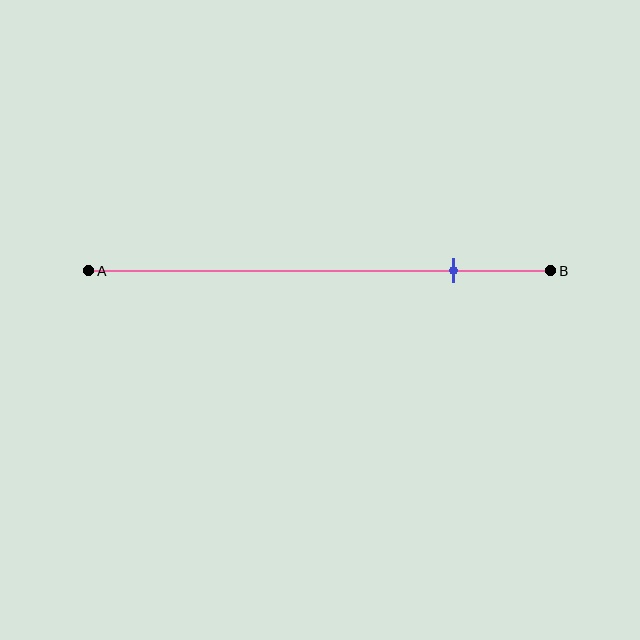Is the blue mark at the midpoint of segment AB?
No, the mark is at about 80% from A, not at the 50% midpoint.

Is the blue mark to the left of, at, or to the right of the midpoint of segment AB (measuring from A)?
The blue mark is to the right of the midpoint of segment AB.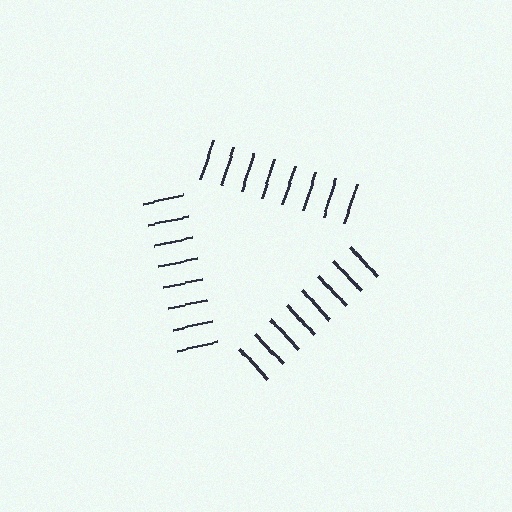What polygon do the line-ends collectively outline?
An illusory triangle — the line segments terminate on its edges but no continuous stroke is drawn.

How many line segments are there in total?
24 — 8 along each of the 3 edges.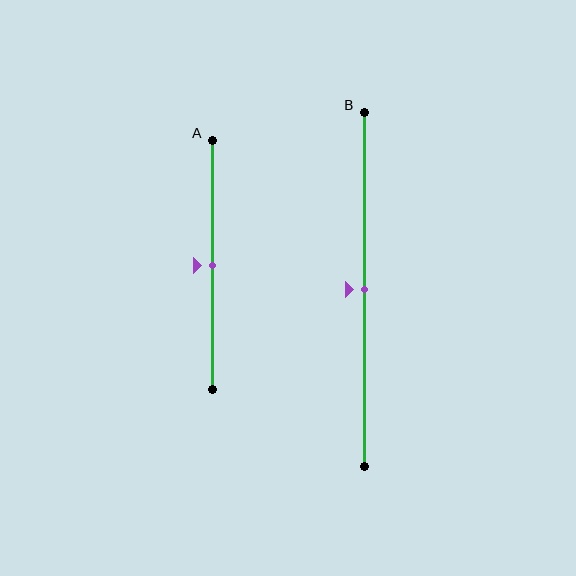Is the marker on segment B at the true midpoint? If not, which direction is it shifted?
Yes, the marker on segment B is at the true midpoint.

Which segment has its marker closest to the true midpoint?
Segment A has its marker closest to the true midpoint.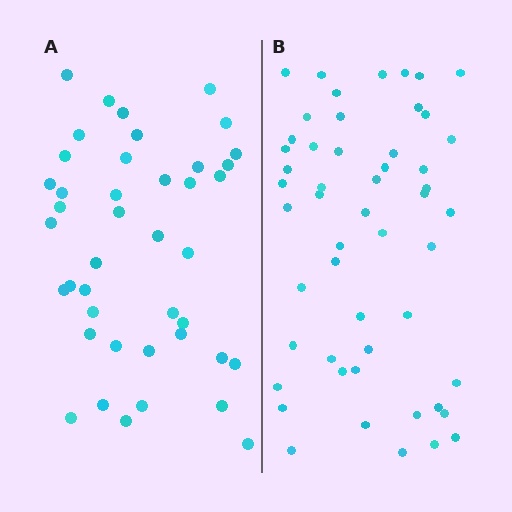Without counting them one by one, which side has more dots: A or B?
Region B (the right region) has more dots.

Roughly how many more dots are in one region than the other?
Region B has roughly 10 or so more dots than region A.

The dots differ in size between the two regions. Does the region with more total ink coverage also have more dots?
No. Region A has more total ink coverage because its dots are larger, but region B actually contains more individual dots. Total area can be misleading — the number of items is what matters here.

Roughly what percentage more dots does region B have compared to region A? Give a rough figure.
About 25% more.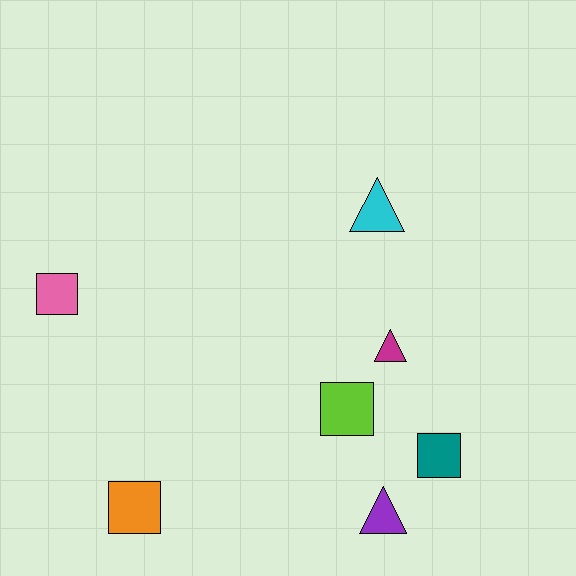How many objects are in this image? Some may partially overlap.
There are 7 objects.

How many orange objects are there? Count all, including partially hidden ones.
There is 1 orange object.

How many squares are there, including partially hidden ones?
There are 4 squares.